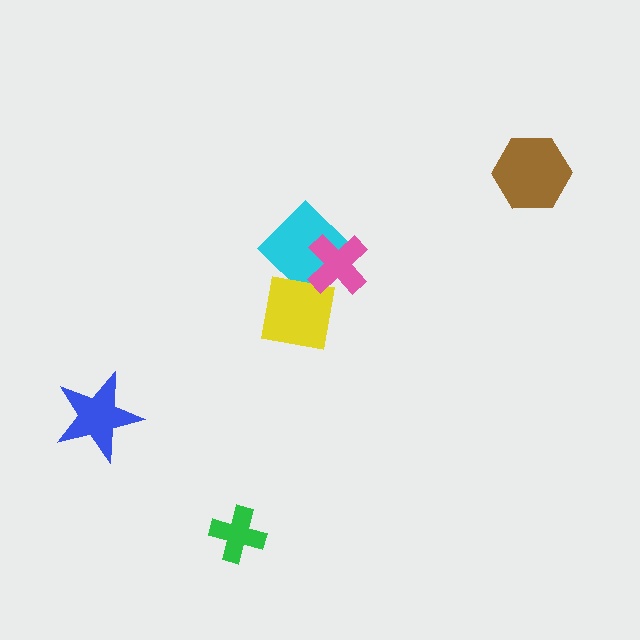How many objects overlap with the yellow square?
0 objects overlap with the yellow square.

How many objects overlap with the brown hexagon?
0 objects overlap with the brown hexagon.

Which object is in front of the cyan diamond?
The pink cross is in front of the cyan diamond.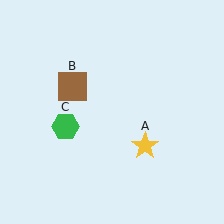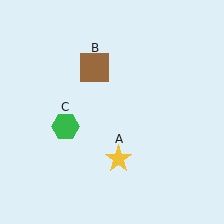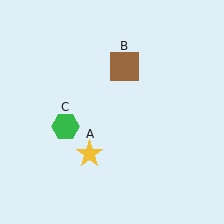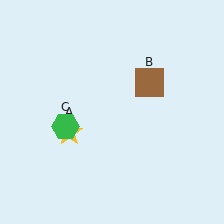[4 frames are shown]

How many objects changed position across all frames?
2 objects changed position: yellow star (object A), brown square (object B).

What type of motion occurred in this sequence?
The yellow star (object A), brown square (object B) rotated clockwise around the center of the scene.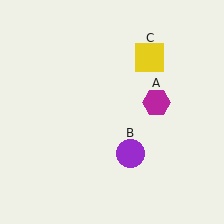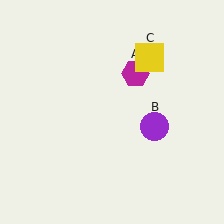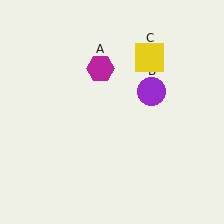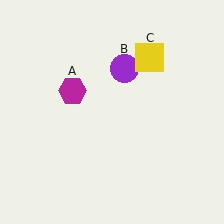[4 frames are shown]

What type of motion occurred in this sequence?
The magenta hexagon (object A), purple circle (object B) rotated counterclockwise around the center of the scene.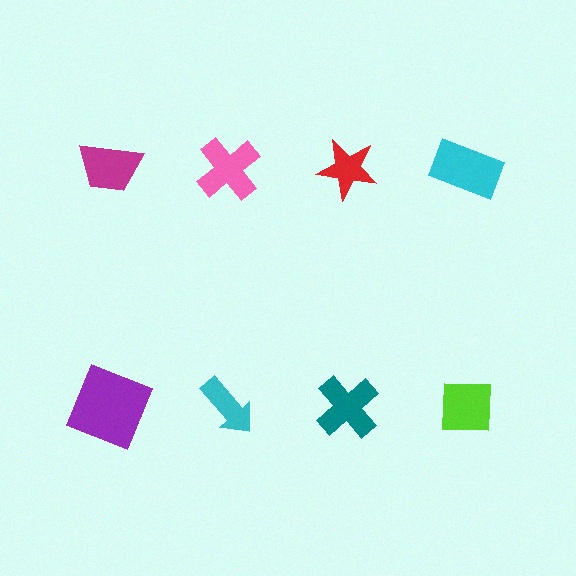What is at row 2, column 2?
A cyan arrow.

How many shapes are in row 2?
4 shapes.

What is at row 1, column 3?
A red star.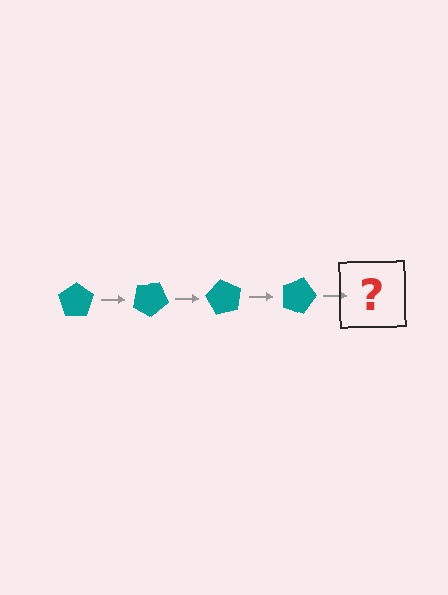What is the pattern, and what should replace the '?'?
The pattern is that the pentagon rotates 30 degrees each step. The '?' should be a teal pentagon rotated 120 degrees.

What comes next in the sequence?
The next element should be a teal pentagon rotated 120 degrees.